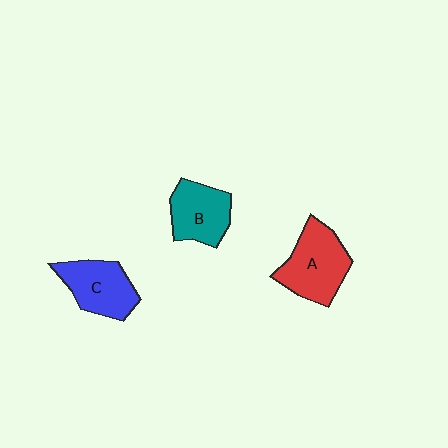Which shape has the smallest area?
Shape B (teal).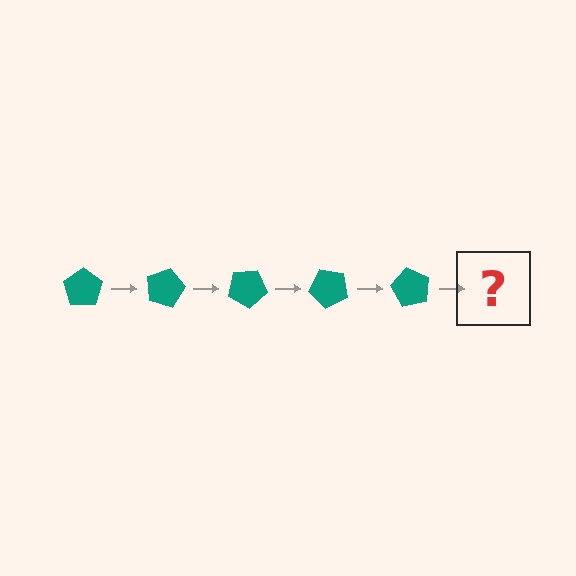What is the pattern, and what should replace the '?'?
The pattern is that the pentagon rotates 15 degrees each step. The '?' should be a teal pentagon rotated 75 degrees.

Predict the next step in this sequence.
The next step is a teal pentagon rotated 75 degrees.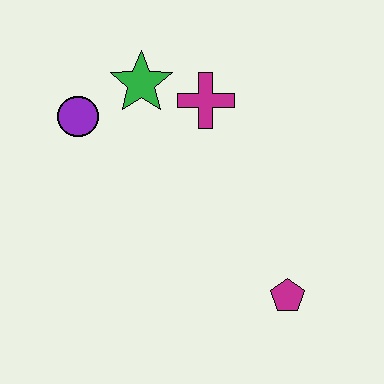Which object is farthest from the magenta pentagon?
The purple circle is farthest from the magenta pentagon.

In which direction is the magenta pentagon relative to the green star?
The magenta pentagon is below the green star.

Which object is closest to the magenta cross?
The green star is closest to the magenta cross.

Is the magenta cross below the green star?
Yes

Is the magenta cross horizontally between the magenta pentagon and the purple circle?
Yes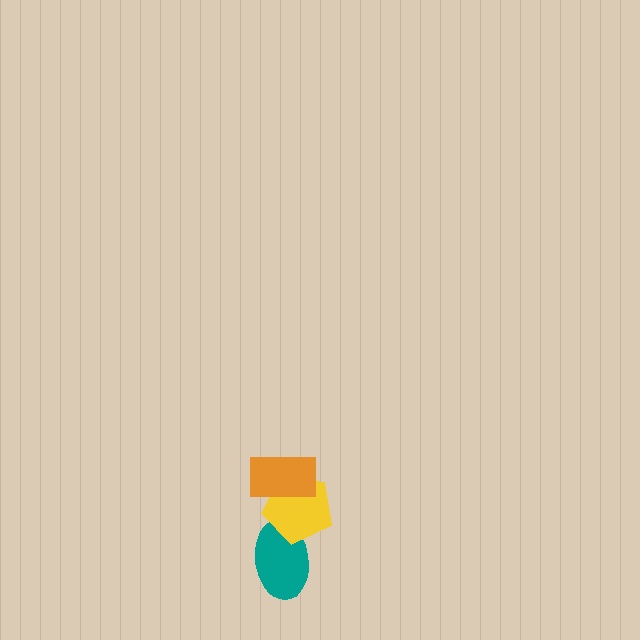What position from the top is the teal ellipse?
The teal ellipse is 3rd from the top.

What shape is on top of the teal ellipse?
The yellow pentagon is on top of the teal ellipse.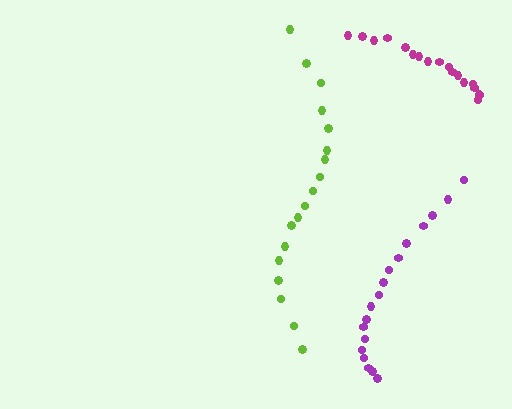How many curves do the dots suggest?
There are 3 distinct paths.